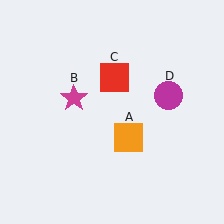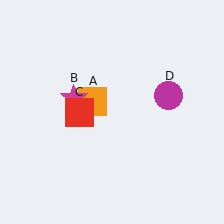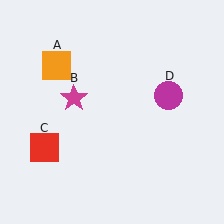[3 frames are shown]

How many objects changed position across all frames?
2 objects changed position: orange square (object A), red square (object C).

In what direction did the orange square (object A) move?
The orange square (object A) moved up and to the left.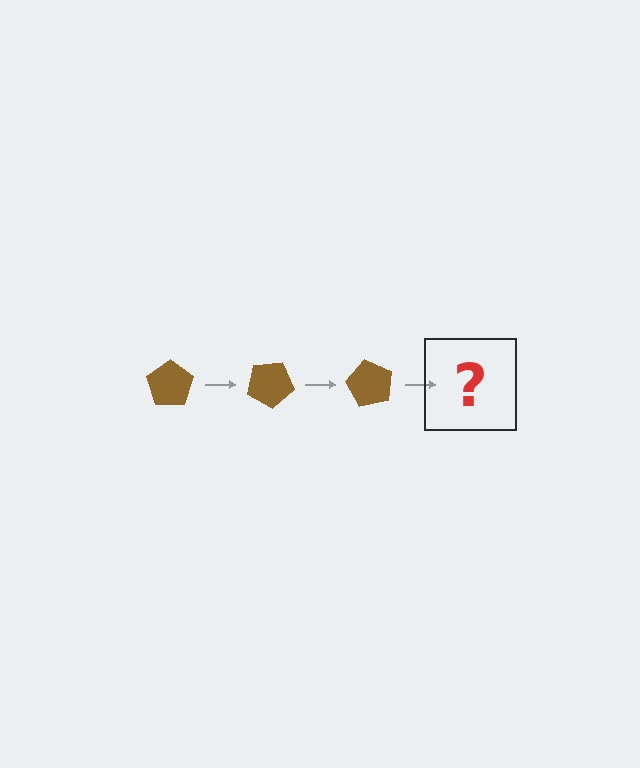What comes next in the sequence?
The next element should be a brown pentagon rotated 90 degrees.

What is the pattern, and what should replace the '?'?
The pattern is that the pentagon rotates 30 degrees each step. The '?' should be a brown pentagon rotated 90 degrees.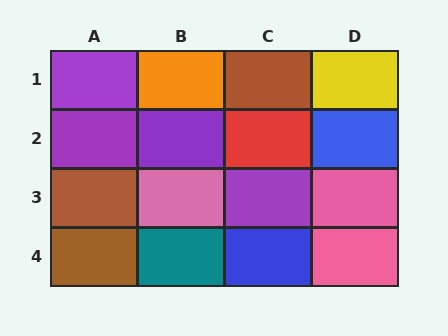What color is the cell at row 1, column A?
Purple.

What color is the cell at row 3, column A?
Brown.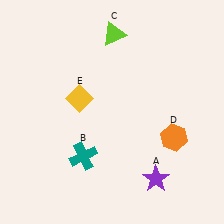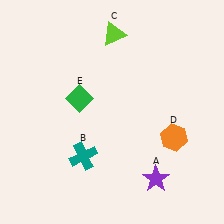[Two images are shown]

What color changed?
The diamond (E) changed from yellow in Image 1 to green in Image 2.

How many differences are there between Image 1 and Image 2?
There is 1 difference between the two images.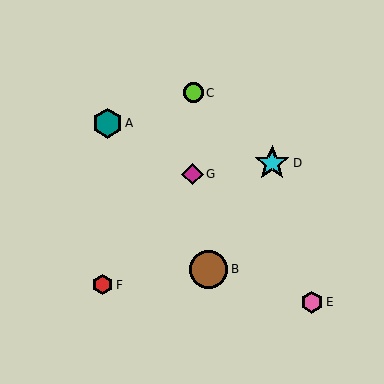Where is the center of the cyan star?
The center of the cyan star is at (272, 163).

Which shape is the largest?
The brown circle (labeled B) is the largest.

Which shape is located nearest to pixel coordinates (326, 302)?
The pink hexagon (labeled E) at (312, 302) is nearest to that location.